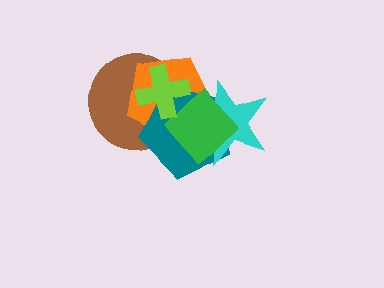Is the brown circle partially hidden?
Yes, it is partially covered by another shape.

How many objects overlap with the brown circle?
3 objects overlap with the brown circle.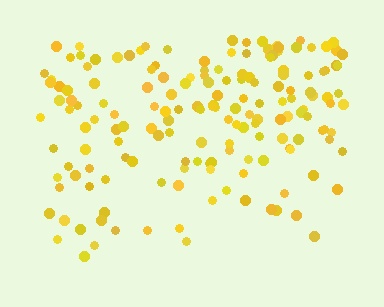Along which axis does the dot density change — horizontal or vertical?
Vertical.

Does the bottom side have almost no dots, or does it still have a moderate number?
Still a moderate number, just noticeably fewer than the top.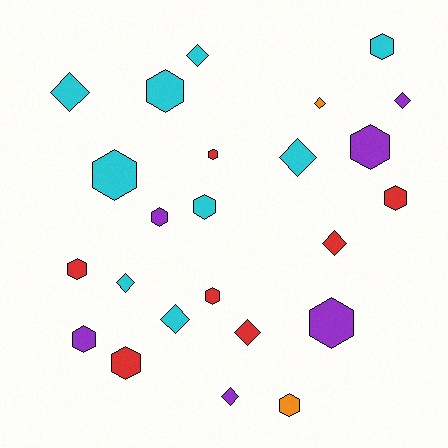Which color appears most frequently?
Cyan, with 9 objects.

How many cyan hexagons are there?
There are 4 cyan hexagons.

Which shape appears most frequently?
Hexagon, with 14 objects.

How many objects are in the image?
There are 24 objects.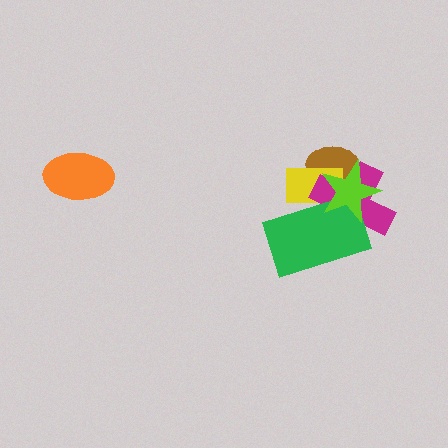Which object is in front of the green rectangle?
The lime star is in front of the green rectangle.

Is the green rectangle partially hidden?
Yes, it is partially covered by another shape.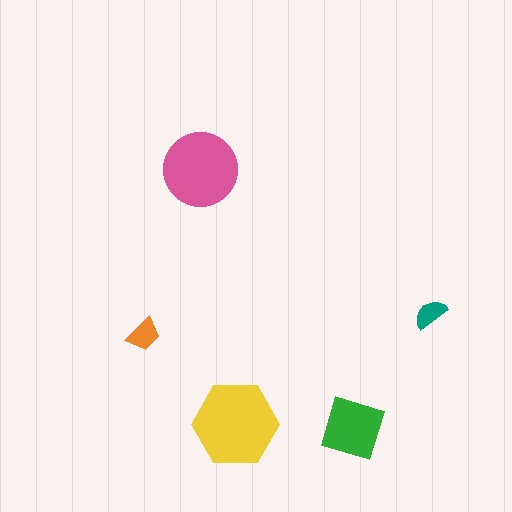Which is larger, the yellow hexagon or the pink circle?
The yellow hexagon.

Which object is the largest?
The yellow hexagon.